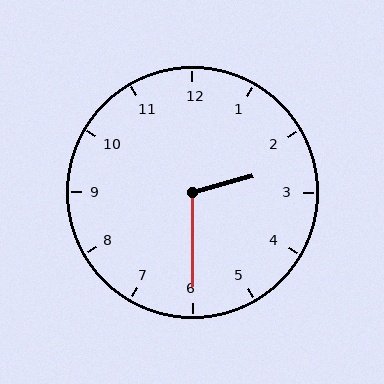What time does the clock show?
2:30.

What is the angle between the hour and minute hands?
Approximately 105 degrees.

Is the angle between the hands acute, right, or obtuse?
It is obtuse.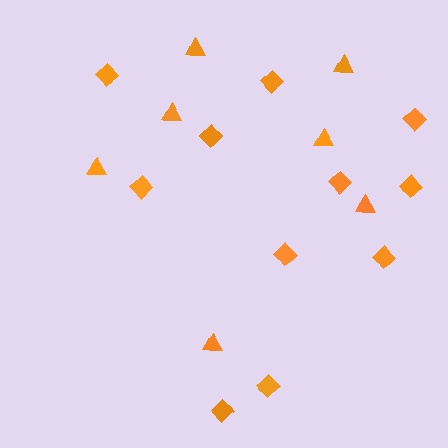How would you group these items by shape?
There are 2 groups: one group of triangles (7) and one group of diamonds (11).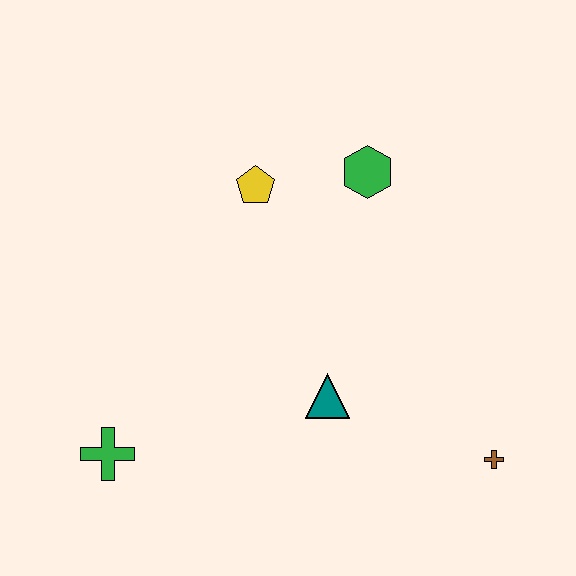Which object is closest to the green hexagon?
The yellow pentagon is closest to the green hexagon.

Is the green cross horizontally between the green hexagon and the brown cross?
No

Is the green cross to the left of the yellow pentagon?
Yes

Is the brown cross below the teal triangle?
Yes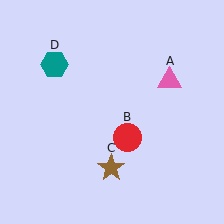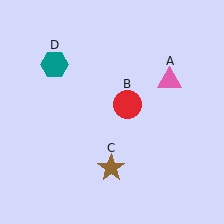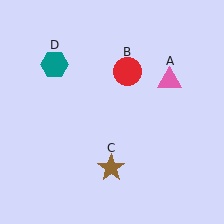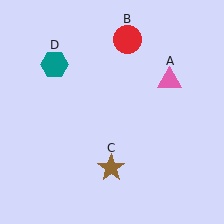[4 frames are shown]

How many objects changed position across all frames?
1 object changed position: red circle (object B).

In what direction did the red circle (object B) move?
The red circle (object B) moved up.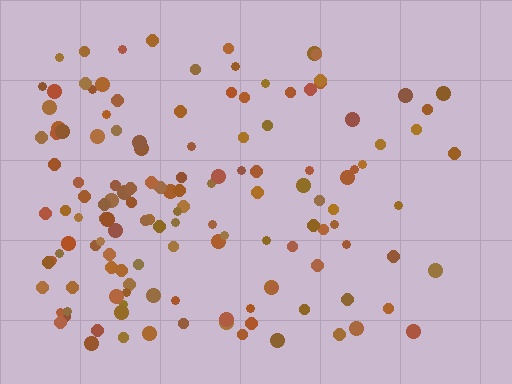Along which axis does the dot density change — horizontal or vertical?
Horizontal.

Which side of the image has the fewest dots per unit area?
The right.